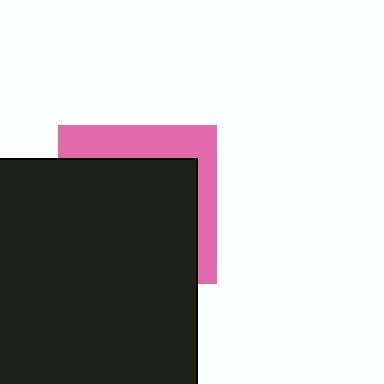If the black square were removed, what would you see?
You would see the complete pink square.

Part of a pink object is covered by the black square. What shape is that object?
It is a square.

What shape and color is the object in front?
The object in front is a black square.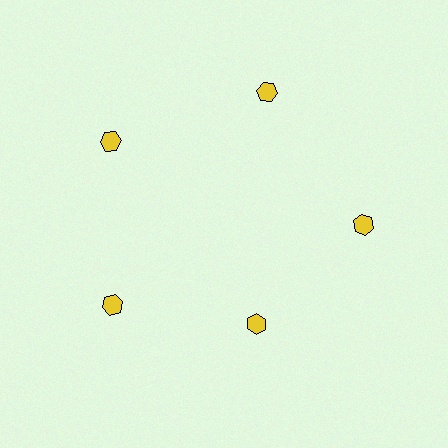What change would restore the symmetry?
The symmetry would be restored by moving it outward, back onto the ring so that all 5 hexagons sit at equal angles and equal distance from the center.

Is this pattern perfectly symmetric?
No. The 5 yellow hexagons are arranged in a ring, but one element near the 5 o'clock position is pulled inward toward the center, breaking the 5-fold rotational symmetry.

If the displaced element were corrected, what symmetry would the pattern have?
It would have 5-fold rotational symmetry — the pattern would map onto itself every 72 degrees.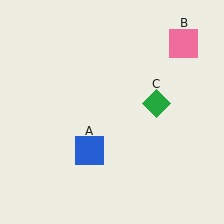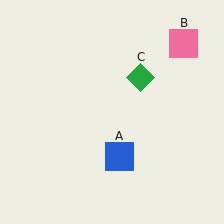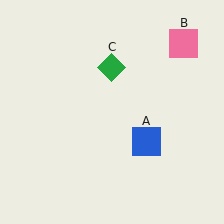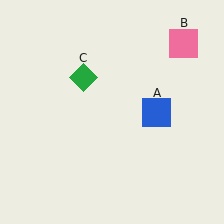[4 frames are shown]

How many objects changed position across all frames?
2 objects changed position: blue square (object A), green diamond (object C).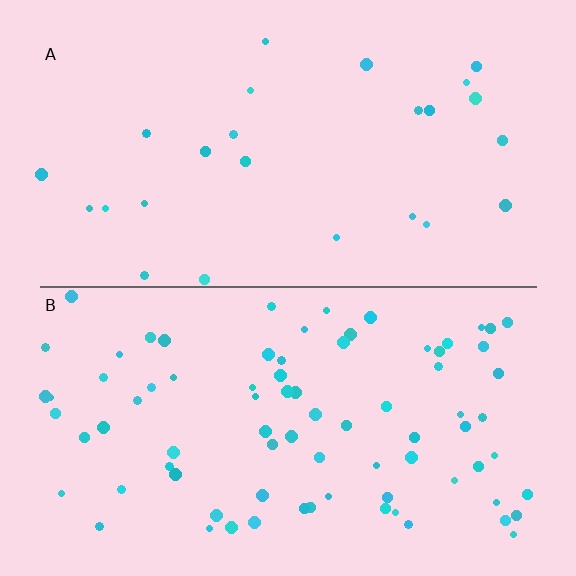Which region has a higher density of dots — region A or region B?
B (the bottom).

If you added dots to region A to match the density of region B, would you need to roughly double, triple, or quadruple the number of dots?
Approximately triple.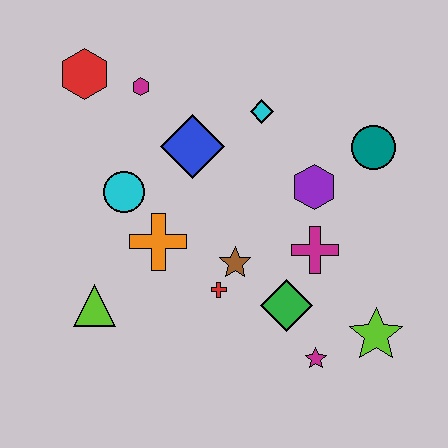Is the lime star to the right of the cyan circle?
Yes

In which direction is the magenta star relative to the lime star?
The magenta star is to the left of the lime star.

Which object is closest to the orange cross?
The cyan circle is closest to the orange cross.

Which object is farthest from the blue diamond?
The lime star is farthest from the blue diamond.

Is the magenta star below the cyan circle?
Yes